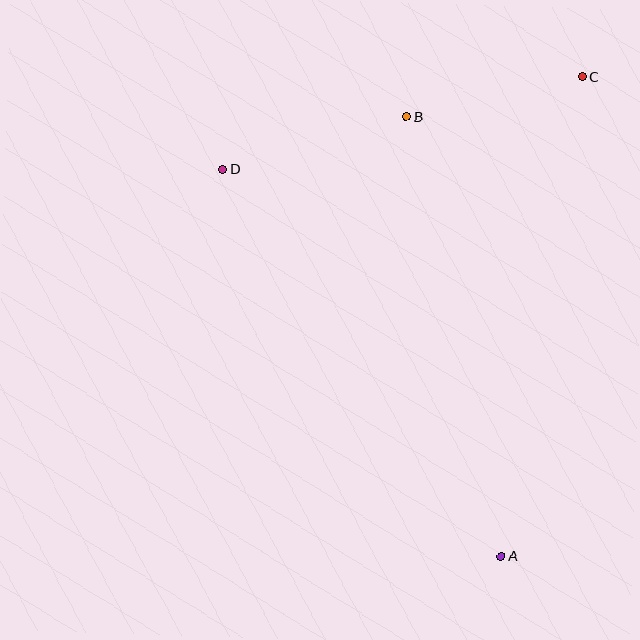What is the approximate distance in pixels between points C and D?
The distance between C and D is approximately 371 pixels.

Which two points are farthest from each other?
Points A and C are farthest from each other.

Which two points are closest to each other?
Points B and C are closest to each other.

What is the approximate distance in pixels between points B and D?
The distance between B and D is approximately 191 pixels.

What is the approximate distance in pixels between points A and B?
The distance between A and B is approximately 450 pixels.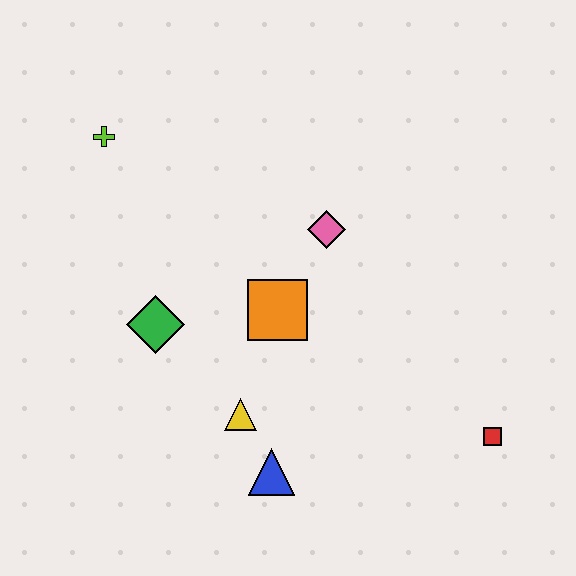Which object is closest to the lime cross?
The green diamond is closest to the lime cross.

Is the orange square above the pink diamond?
No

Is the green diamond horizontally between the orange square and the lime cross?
Yes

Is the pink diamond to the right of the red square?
No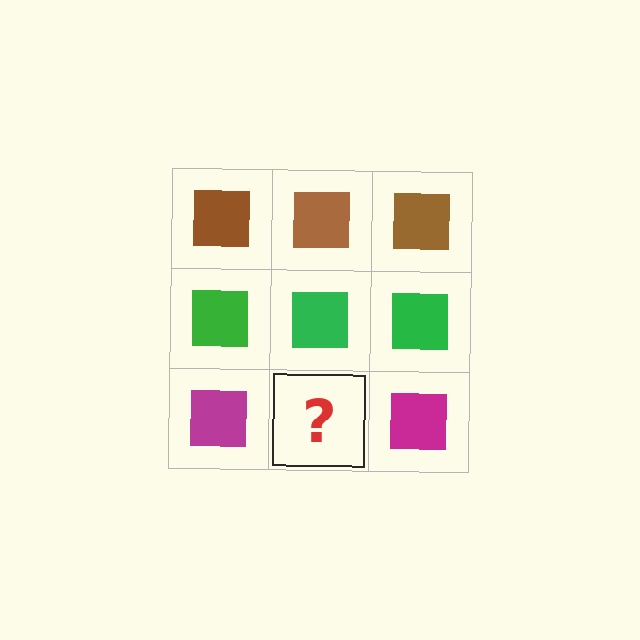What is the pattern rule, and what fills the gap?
The rule is that each row has a consistent color. The gap should be filled with a magenta square.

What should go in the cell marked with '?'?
The missing cell should contain a magenta square.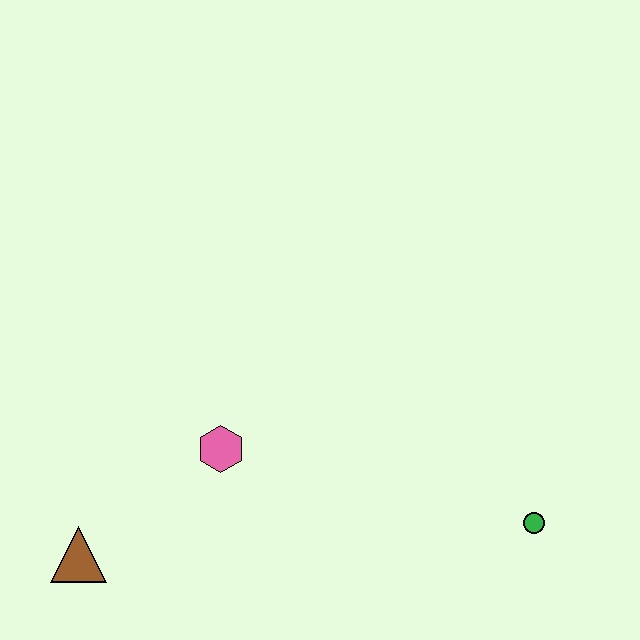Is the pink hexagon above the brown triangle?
Yes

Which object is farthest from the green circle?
The brown triangle is farthest from the green circle.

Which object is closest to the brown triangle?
The pink hexagon is closest to the brown triangle.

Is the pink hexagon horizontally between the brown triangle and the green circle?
Yes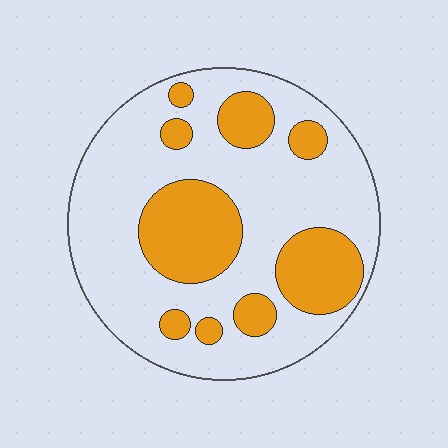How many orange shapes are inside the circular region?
9.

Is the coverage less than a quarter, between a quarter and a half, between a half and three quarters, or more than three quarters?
Between a quarter and a half.